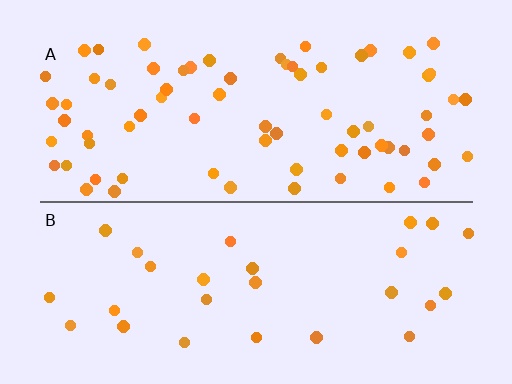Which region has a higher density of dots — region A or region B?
A (the top).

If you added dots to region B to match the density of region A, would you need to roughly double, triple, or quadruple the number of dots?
Approximately double.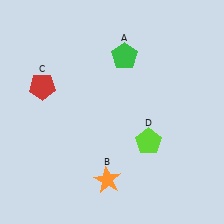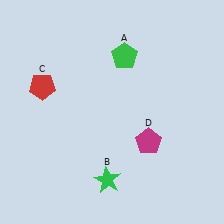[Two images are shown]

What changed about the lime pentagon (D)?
In Image 1, D is lime. In Image 2, it changed to magenta.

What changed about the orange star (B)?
In Image 1, B is orange. In Image 2, it changed to green.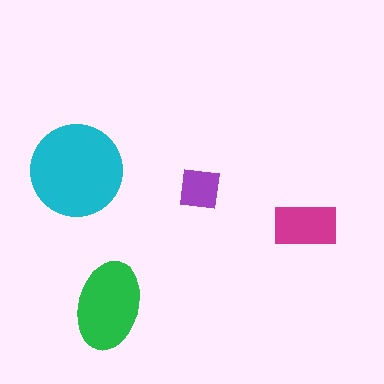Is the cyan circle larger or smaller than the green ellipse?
Larger.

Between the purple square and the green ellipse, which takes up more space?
The green ellipse.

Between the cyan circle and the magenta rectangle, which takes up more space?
The cyan circle.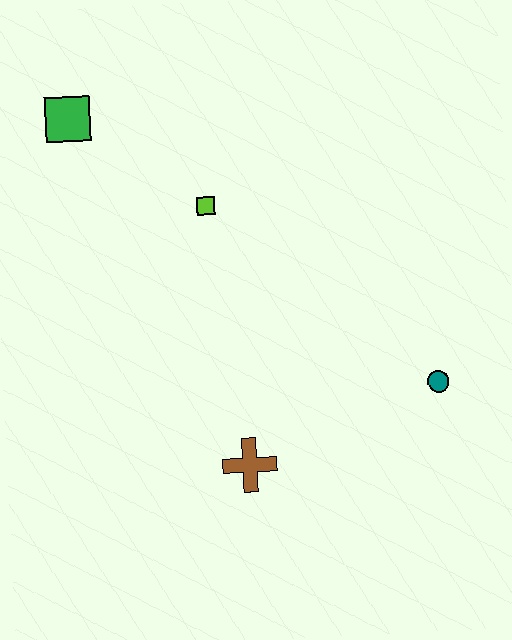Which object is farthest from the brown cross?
The green square is farthest from the brown cross.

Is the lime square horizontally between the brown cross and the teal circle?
No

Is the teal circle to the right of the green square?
Yes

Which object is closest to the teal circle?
The brown cross is closest to the teal circle.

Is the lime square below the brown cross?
No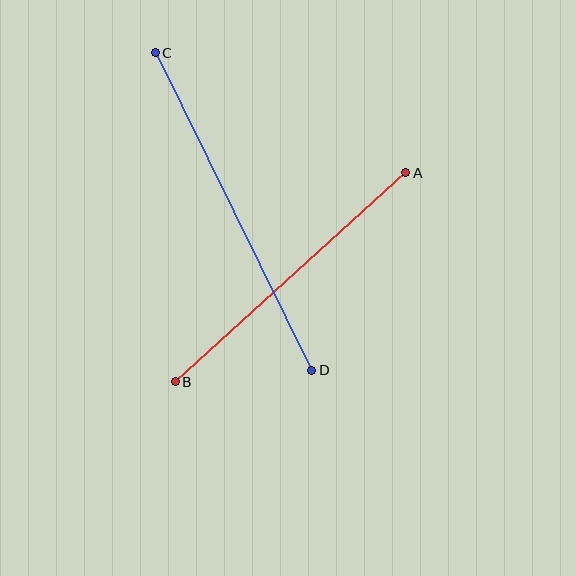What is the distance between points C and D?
The distance is approximately 354 pixels.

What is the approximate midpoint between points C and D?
The midpoint is at approximately (233, 212) pixels.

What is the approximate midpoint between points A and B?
The midpoint is at approximately (290, 277) pixels.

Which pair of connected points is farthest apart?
Points C and D are farthest apart.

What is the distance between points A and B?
The distance is approximately 311 pixels.